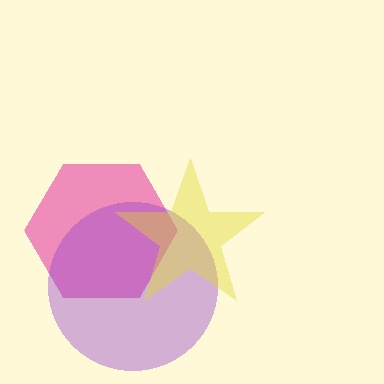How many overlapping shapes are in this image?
There are 3 overlapping shapes in the image.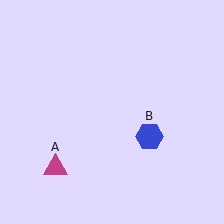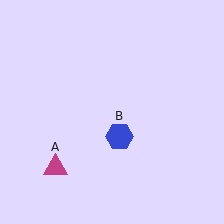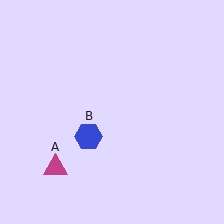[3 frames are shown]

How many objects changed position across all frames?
1 object changed position: blue hexagon (object B).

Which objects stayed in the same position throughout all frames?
Magenta triangle (object A) remained stationary.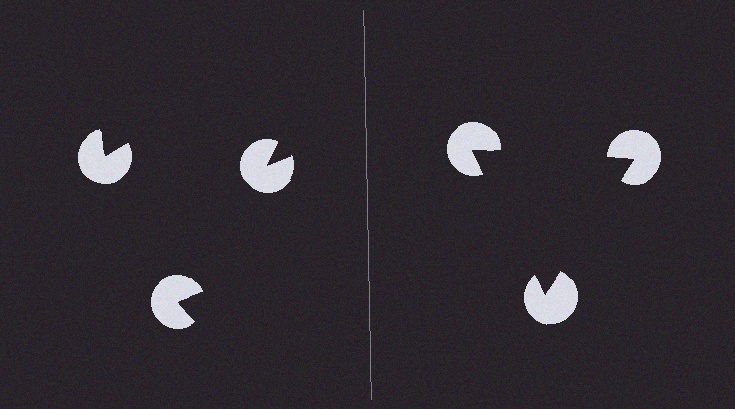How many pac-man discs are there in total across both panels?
6 — 3 on each side.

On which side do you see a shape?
An illusory triangle appears on the right side. On the left side the wedge cuts are rotated, so no coherent shape forms.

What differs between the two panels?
The pac-man discs are positioned identically on both sides; only the wedge orientations differ. On the right they align to a triangle; on the left they are misaligned.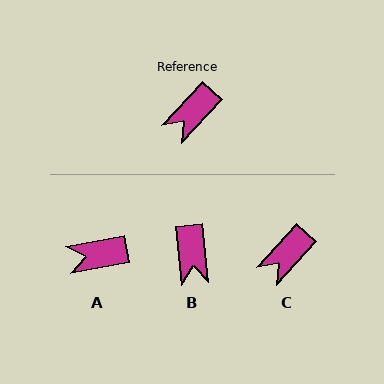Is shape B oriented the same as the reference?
No, it is off by about 48 degrees.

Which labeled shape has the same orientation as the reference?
C.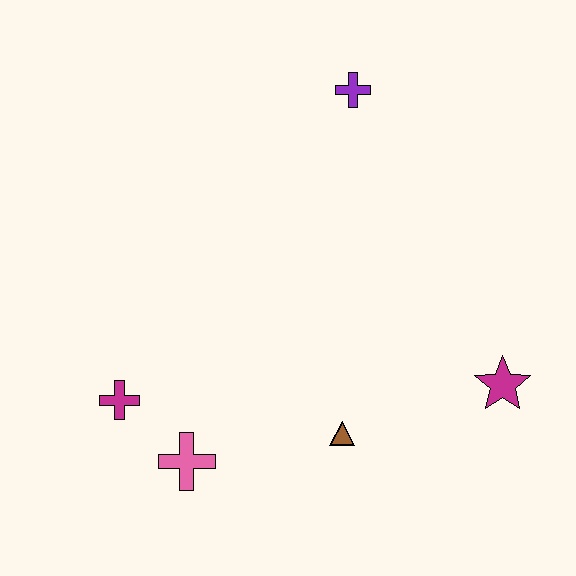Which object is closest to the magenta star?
The brown triangle is closest to the magenta star.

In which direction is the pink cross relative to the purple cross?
The pink cross is below the purple cross.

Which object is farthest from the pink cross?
The purple cross is farthest from the pink cross.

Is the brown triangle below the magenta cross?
Yes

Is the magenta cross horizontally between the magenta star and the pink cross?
No